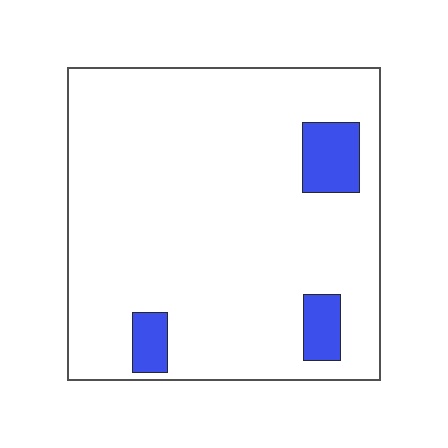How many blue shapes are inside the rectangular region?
3.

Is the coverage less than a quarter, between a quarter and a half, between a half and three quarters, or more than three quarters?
Less than a quarter.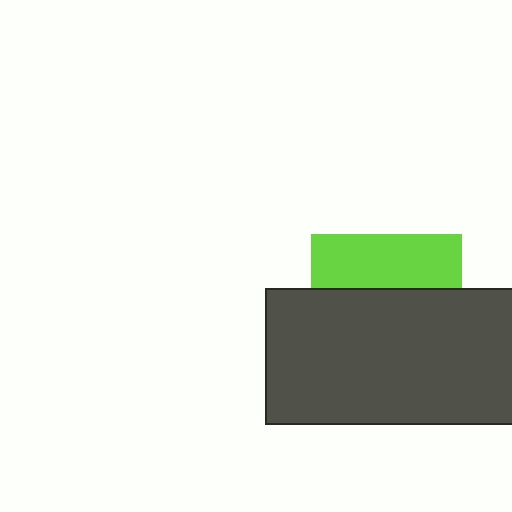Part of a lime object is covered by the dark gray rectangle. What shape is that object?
It is a square.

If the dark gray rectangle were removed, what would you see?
You would see the complete lime square.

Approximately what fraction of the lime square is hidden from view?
Roughly 64% of the lime square is hidden behind the dark gray rectangle.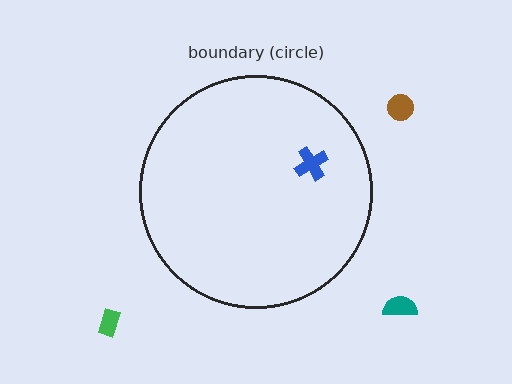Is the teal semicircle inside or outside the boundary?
Outside.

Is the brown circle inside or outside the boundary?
Outside.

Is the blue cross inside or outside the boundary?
Inside.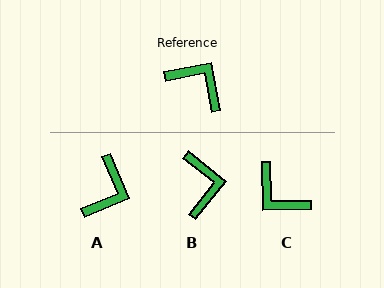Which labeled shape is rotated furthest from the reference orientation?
C, about 170 degrees away.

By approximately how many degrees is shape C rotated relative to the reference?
Approximately 170 degrees counter-clockwise.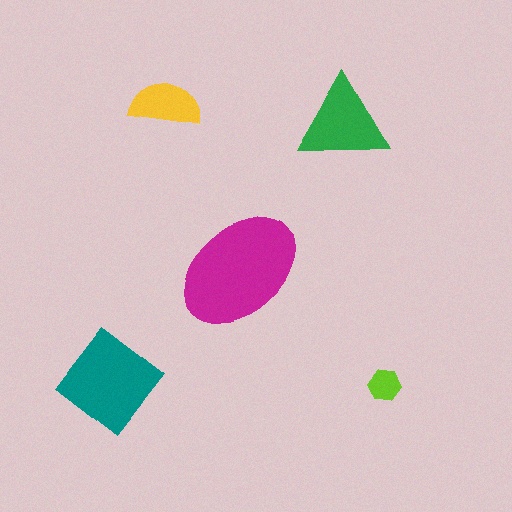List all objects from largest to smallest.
The magenta ellipse, the teal diamond, the green triangle, the yellow semicircle, the lime hexagon.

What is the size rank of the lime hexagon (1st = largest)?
5th.